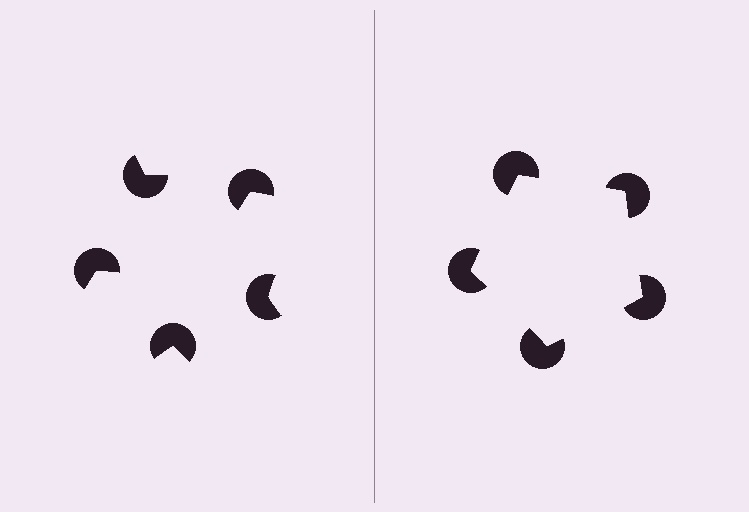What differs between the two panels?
The pac-man discs are positioned identically on both sides; only the wedge orientations differ. On the right they align to a pentagon; on the left they are misaligned.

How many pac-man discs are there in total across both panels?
10 — 5 on each side.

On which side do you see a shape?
An illusory pentagon appears on the right side. On the left side the wedge cuts are rotated, so no coherent shape forms.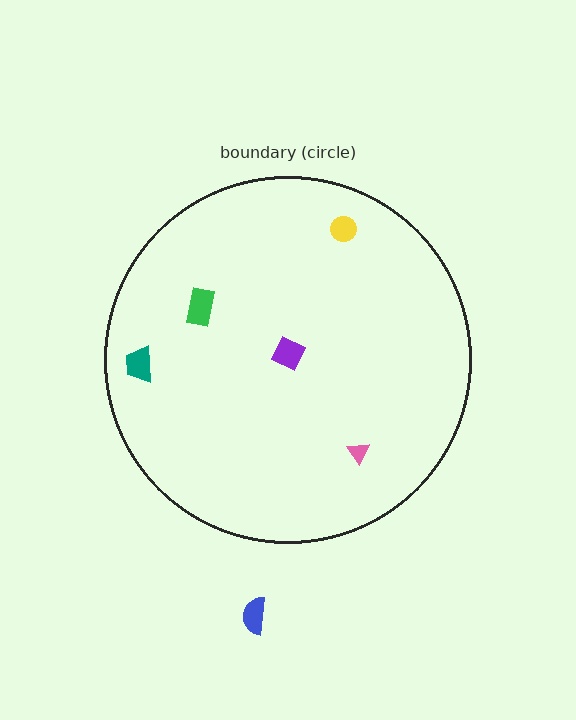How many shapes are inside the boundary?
5 inside, 1 outside.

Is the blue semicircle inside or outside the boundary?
Outside.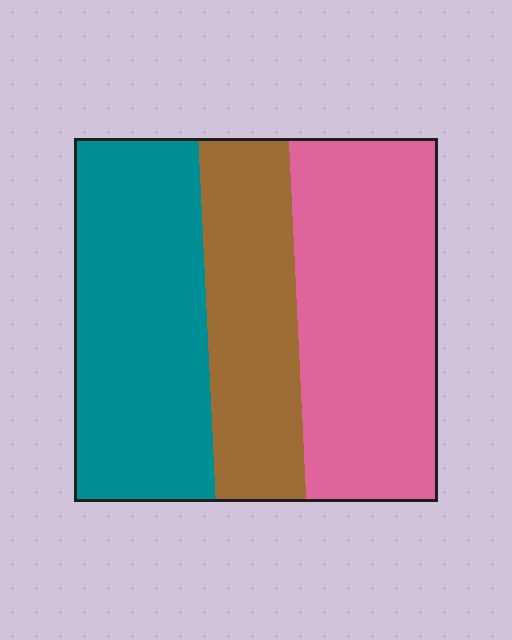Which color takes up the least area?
Brown, at roughly 25%.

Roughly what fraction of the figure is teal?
Teal takes up about three eighths (3/8) of the figure.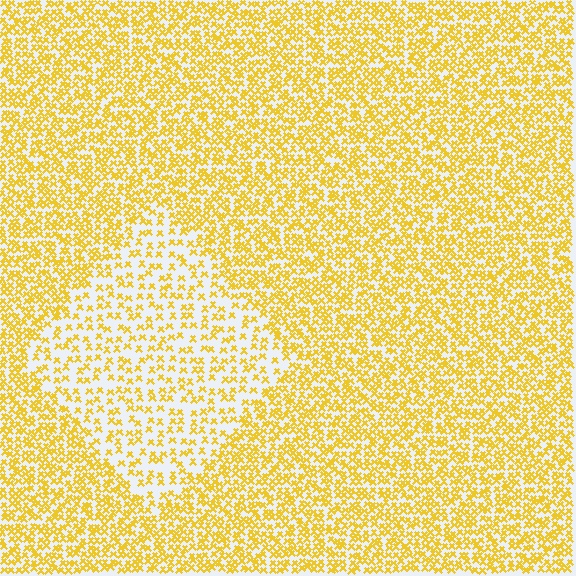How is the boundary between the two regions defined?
The boundary is defined by a change in element density (approximately 2.1x ratio). All elements are the same color, size, and shape.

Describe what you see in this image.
The image contains small yellow elements arranged at two different densities. A diamond-shaped region is visible where the elements are less densely packed than the surrounding area.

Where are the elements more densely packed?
The elements are more densely packed outside the diamond boundary.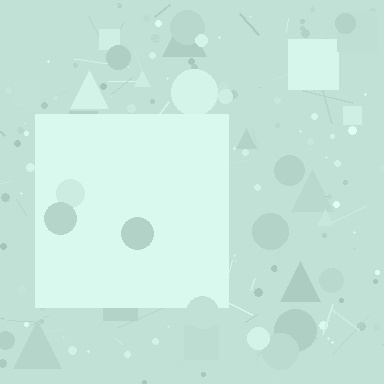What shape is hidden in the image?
A square is hidden in the image.